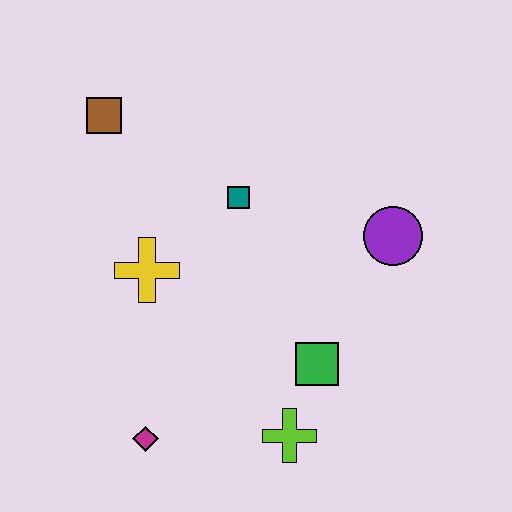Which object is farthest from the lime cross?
The brown square is farthest from the lime cross.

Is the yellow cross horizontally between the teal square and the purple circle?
No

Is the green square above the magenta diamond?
Yes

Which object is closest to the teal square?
The yellow cross is closest to the teal square.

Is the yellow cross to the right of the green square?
No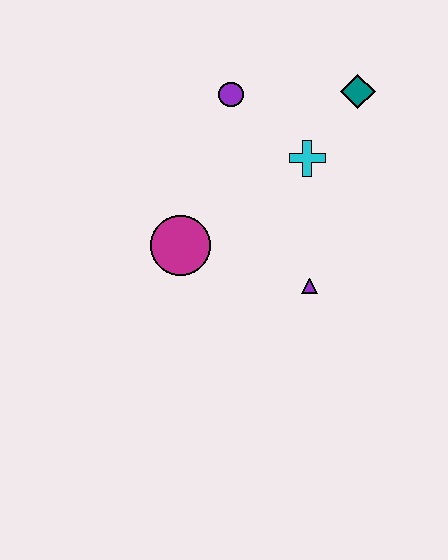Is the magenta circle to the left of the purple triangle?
Yes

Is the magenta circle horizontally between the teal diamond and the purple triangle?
No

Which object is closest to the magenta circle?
The purple triangle is closest to the magenta circle.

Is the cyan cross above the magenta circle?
Yes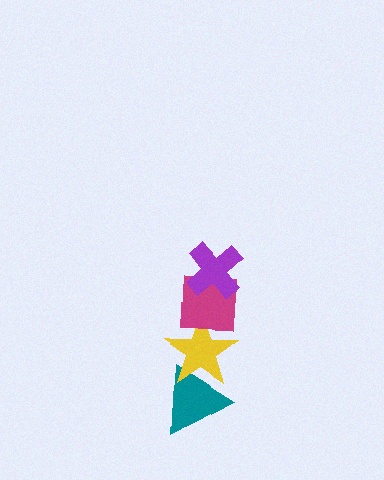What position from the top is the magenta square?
The magenta square is 2nd from the top.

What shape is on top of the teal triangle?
The yellow star is on top of the teal triangle.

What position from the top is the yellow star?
The yellow star is 3rd from the top.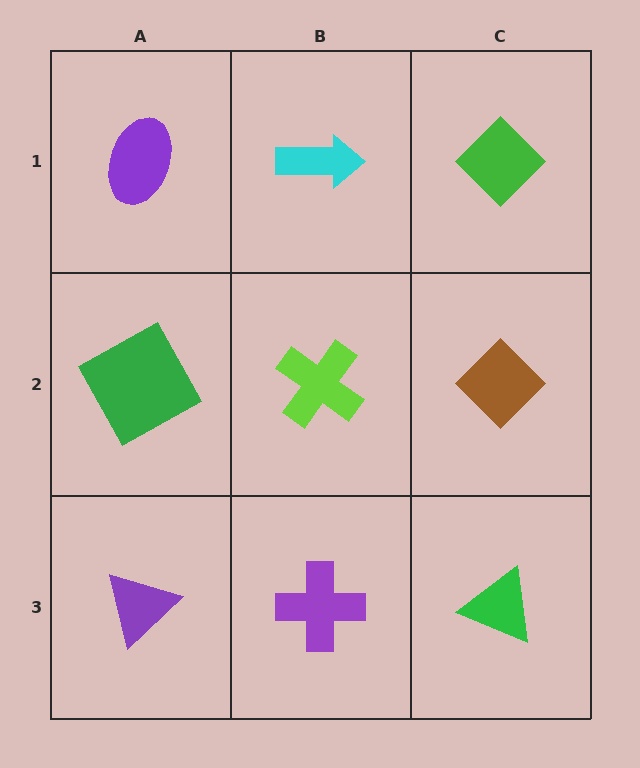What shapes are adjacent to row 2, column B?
A cyan arrow (row 1, column B), a purple cross (row 3, column B), a green square (row 2, column A), a brown diamond (row 2, column C).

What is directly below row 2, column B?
A purple cross.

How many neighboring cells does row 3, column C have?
2.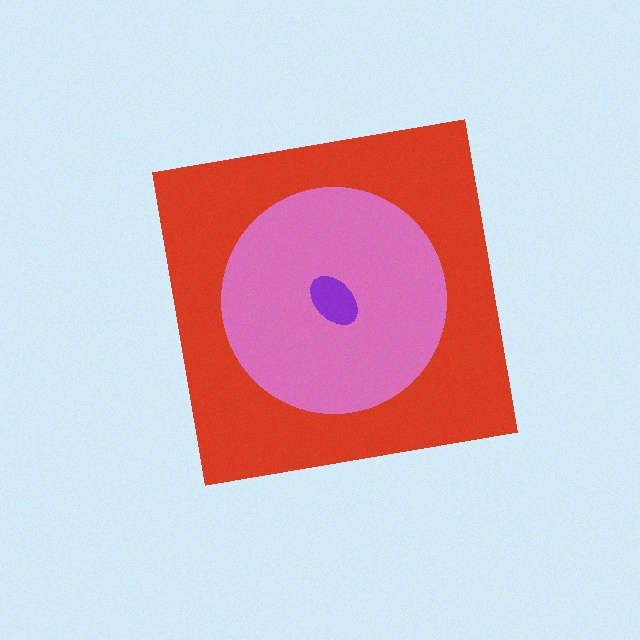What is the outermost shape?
The red square.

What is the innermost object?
The purple ellipse.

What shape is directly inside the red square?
The pink circle.